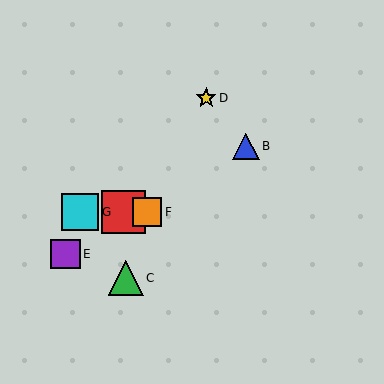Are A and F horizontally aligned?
Yes, both are at y≈212.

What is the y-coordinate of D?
Object D is at y≈98.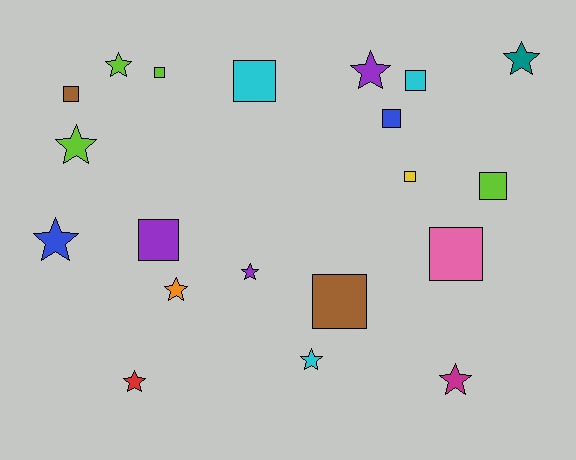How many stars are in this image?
There are 10 stars.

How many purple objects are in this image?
There are 3 purple objects.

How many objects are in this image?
There are 20 objects.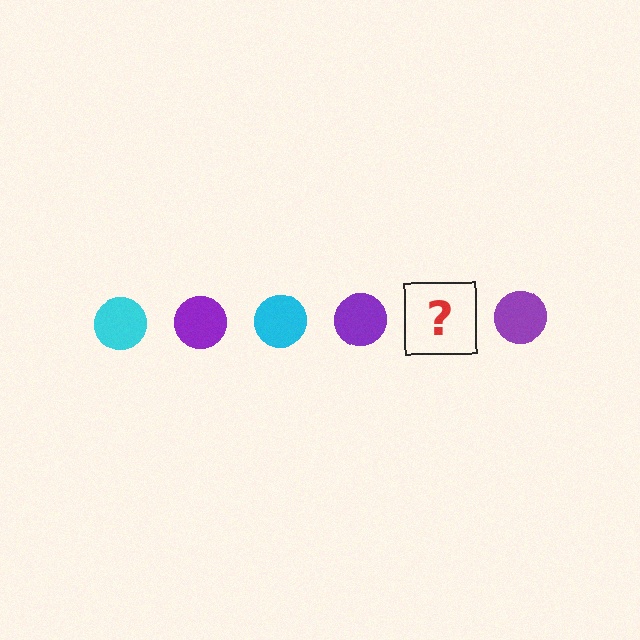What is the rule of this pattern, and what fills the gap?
The rule is that the pattern cycles through cyan, purple circles. The gap should be filled with a cyan circle.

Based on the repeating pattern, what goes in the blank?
The blank should be a cyan circle.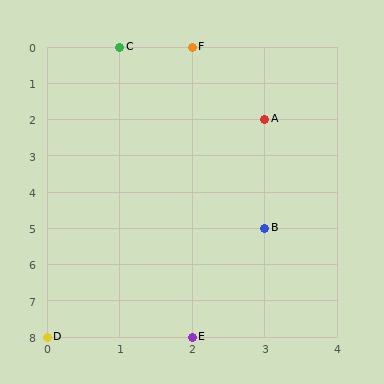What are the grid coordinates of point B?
Point B is at grid coordinates (3, 5).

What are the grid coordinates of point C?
Point C is at grid coordinates (1, 0).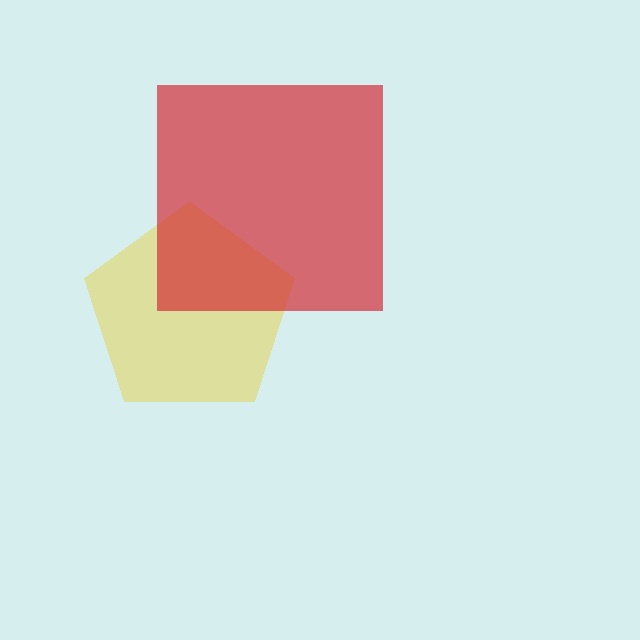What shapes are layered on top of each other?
The layered shapes are: a yellow pentagon, a red square.